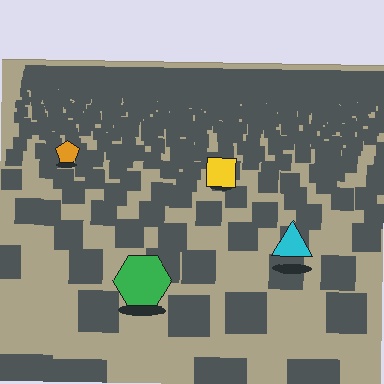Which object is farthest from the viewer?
The orange pentagon is farthest from the viewer. It appears smaller and the ground texture around it is denser.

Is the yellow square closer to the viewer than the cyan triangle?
No. The cyan triangle is closer — you can tell from the texture gradient: the ground texture is coarser near it.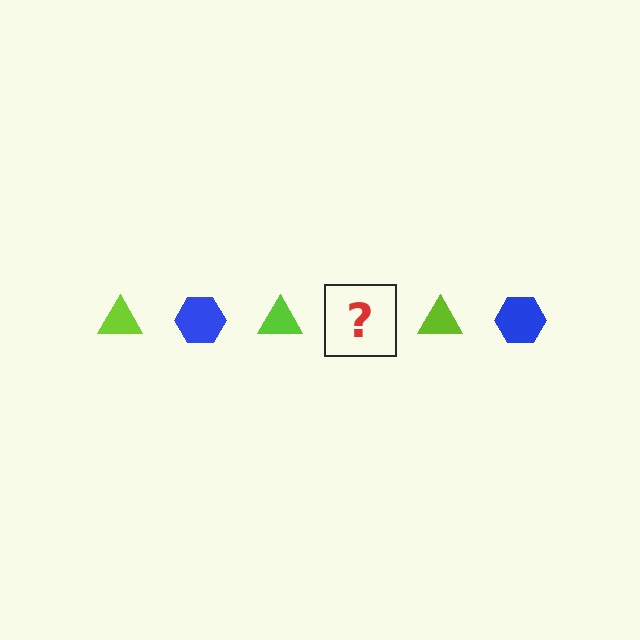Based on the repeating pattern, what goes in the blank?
The blank should be a blue hexagon.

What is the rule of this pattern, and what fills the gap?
The rule is that the pattern alternates between lime triangle and blue hexagon. The gap should be filled with a blue hexagon.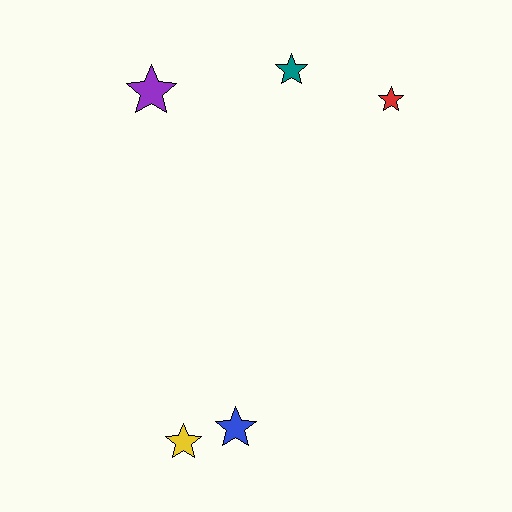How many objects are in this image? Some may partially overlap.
There are 5 objects.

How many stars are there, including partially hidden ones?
There are 5 stars.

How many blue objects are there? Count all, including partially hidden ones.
There is 1 blue object.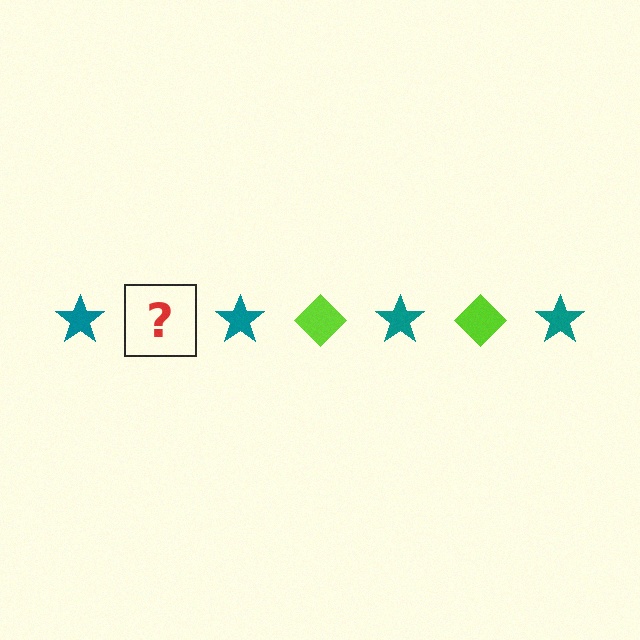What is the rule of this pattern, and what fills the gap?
The rule is that the pattern alternates between teal star and lime diamond. The gap should be filled with a lime diamond.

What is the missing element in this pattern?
The missing element is a lime diamond.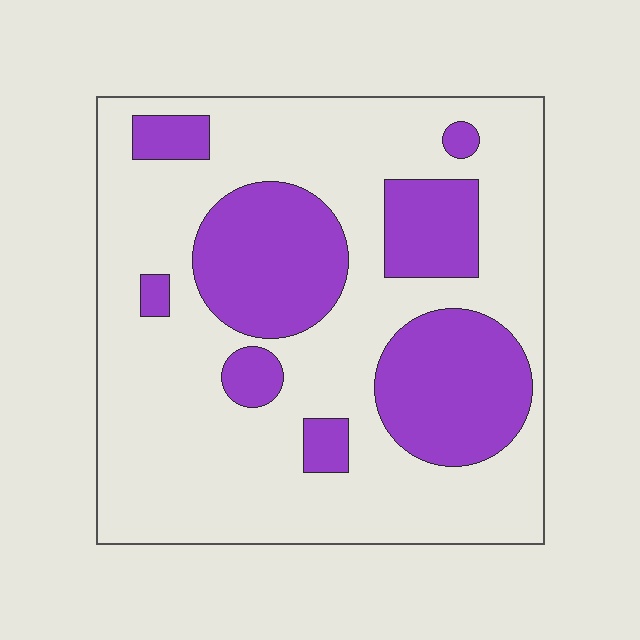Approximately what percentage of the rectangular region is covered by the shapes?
Approximately 30%.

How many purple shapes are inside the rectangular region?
8.